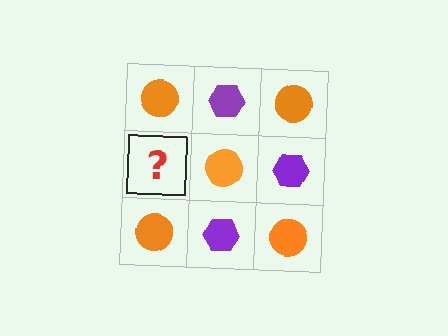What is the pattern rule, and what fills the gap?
The rule is that it alternates orange circle and purple hexagon in a checkerboard pattern. The gap should be filled with a purple hexagon.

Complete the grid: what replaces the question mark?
The question mark should be replaced with a purple hexagon.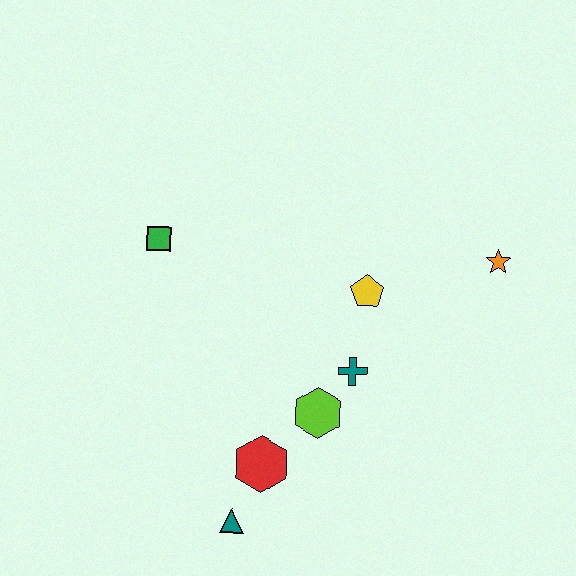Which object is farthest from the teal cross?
The green square is farthest from the teal cross.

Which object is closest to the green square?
The yellow pentagon is closest to the green square.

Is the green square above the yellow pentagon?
Yes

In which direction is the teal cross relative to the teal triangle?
The teal cross is above the teal triangle.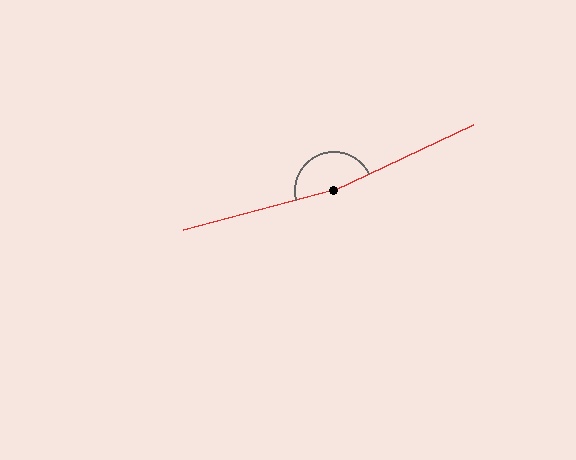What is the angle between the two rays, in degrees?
Approximately 169 degrees.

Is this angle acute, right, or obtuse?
It is obtuse.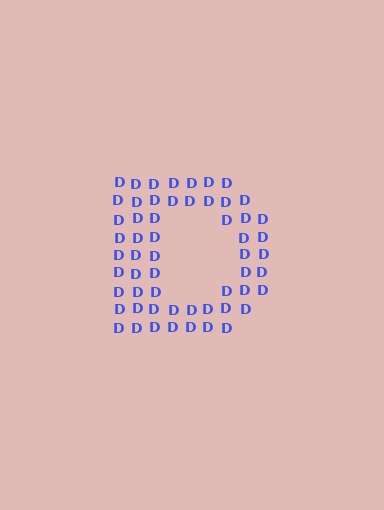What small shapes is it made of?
It is made of small letter D's.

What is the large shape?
The large shape is the letter D.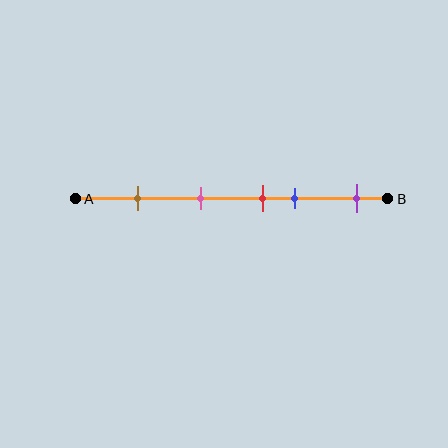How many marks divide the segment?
There are 5 marks dividing the segment.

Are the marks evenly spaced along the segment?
No, the marks are not evenly spaced.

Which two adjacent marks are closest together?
The red and blue marks are the closest adjacent pair.